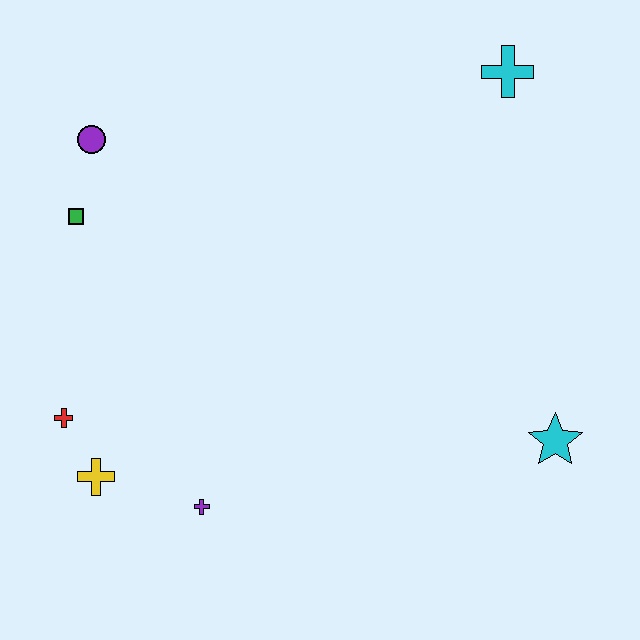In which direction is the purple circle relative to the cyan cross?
The purple circle is to the left of the cyan cross.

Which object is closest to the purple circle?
The green square is closest to the purple circle.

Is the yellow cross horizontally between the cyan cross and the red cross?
Yes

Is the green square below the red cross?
No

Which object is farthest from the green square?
The cyan star is farthest from the green square.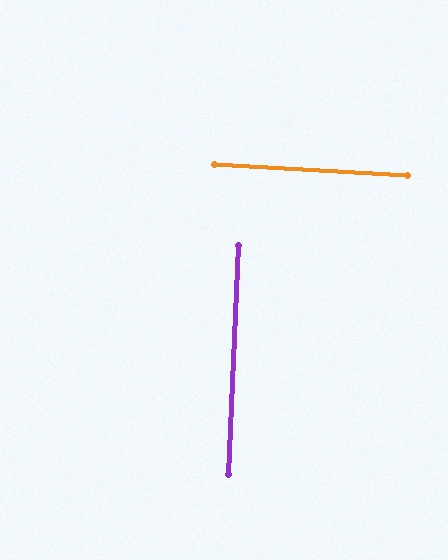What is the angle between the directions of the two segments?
Approximately 89 degrees.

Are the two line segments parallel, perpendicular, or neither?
Perpendicular — they meet at approximately 89°.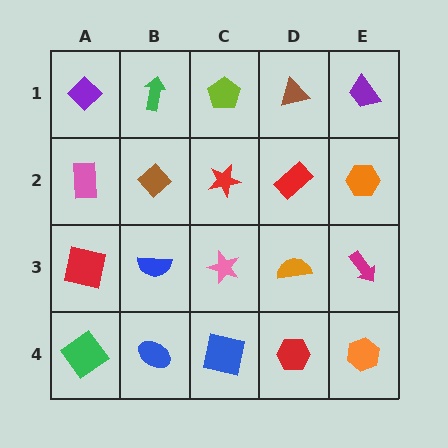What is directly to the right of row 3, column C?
An orange semicircle.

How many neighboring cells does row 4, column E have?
2.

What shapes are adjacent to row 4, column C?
A pink star (row 3, column C), a blue ellipse (row 4, column B), a red hexagon (row 4, column D).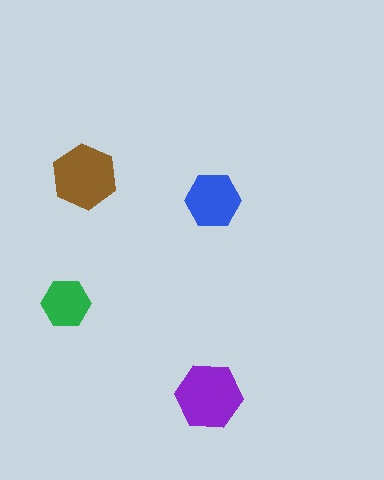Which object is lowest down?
The purple hexagon is bottommost.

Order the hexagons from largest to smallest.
the purple one, the brown one, the blue one, the green one.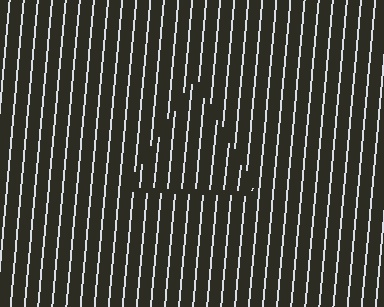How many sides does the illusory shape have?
3 sides — the line-ends trace a triangle.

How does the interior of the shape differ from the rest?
The interior of the shape contains the same grating, shifted by half a period — the contour is defined by the phase discontinuity where line-ends from the inner and outer gratings abut.